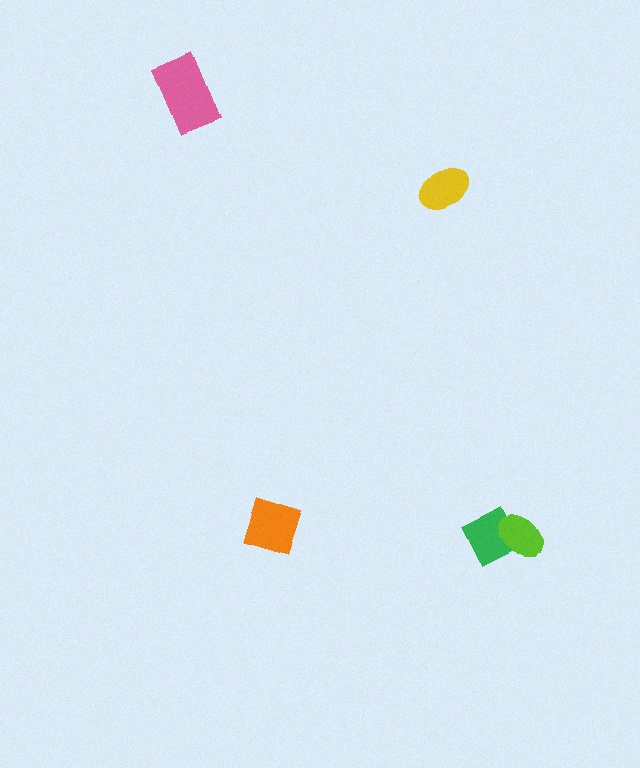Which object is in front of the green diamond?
The lime ellipse is in front of the green diamond.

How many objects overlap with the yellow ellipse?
0 objects overlap with the yellow ellipse.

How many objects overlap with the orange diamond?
0 objects overlap with the orange diamond.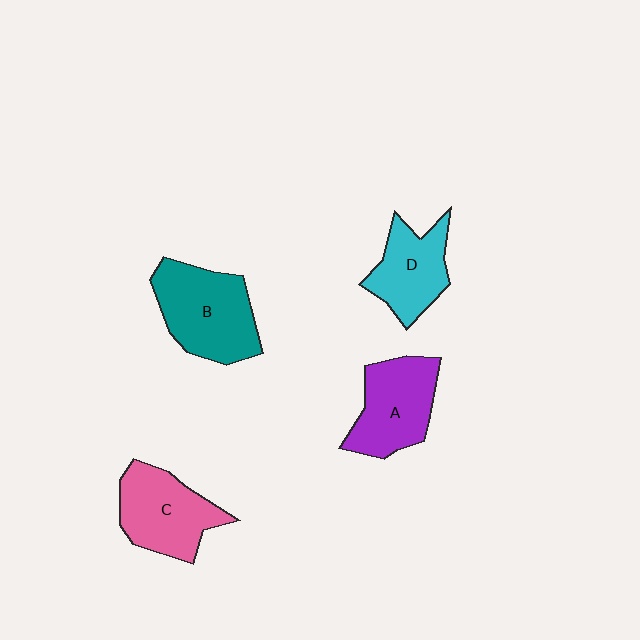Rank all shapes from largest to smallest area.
From largest to smallest: B (teal), C (pink), A (purple), D (cyan).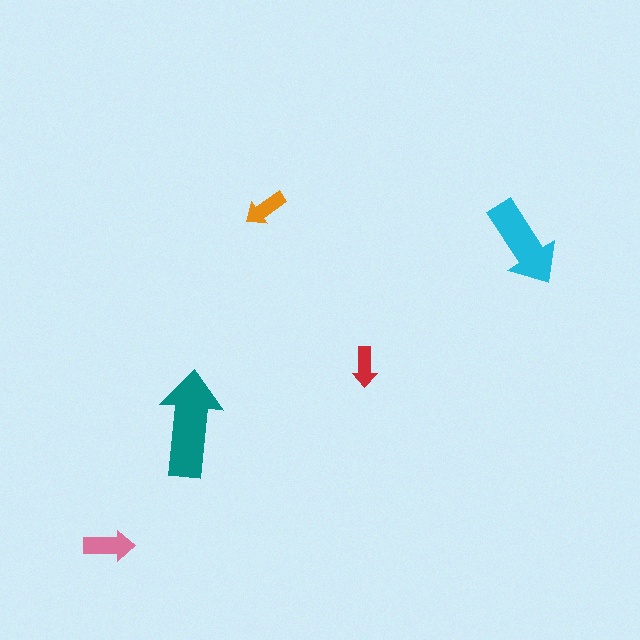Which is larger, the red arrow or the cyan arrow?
The cyan one.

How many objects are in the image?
There are 5 objects in the image.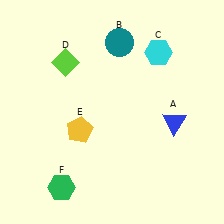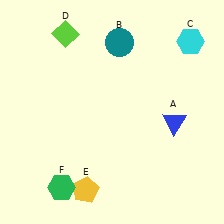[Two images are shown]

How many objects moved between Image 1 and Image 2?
3 objects moved between the two images.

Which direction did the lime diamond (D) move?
The lime diamond (D) moved up.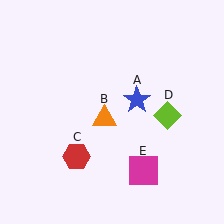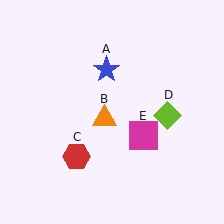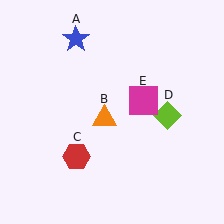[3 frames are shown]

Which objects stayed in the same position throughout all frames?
Orange triangle (object B) and red hexagon (object C) and lime diamond (object D) remained stationary.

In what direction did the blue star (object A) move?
The blue star (object A) moved up and to the left.